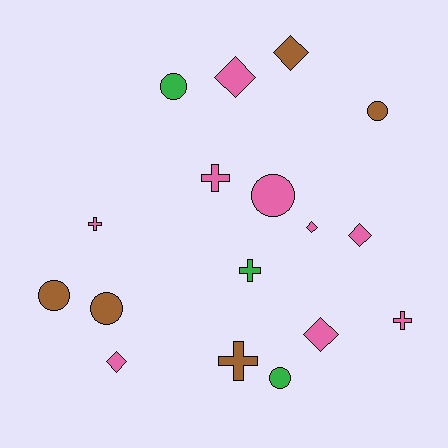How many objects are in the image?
There are 17 objects.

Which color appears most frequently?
Pink, with 9 objects.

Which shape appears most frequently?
Diamond, with 6 objects.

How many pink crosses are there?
There are 3 pink crosses.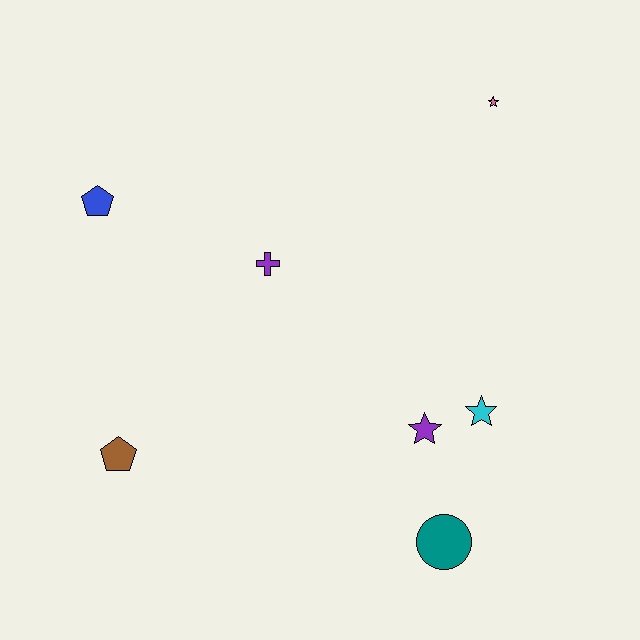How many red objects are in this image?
There are no red objects.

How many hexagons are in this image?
There are no hexagons.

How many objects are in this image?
There are 7 objects.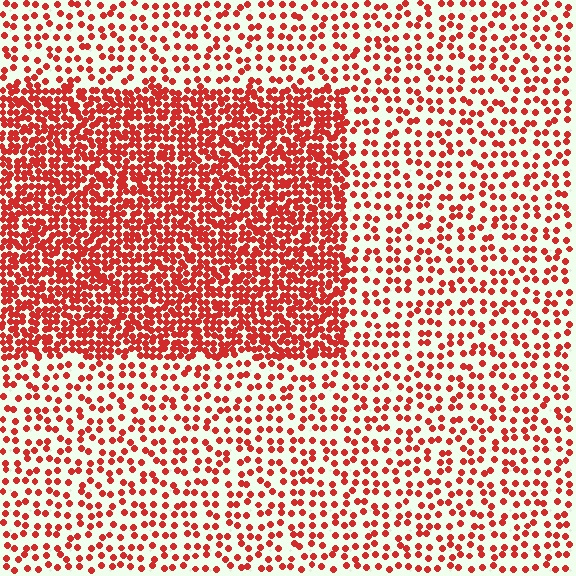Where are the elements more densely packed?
The elements are more densely packed inside the rectangle boundary.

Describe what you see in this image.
The image contains small red elements arranged at two different densities. A rectangle-shaped region is visible where the elements are more densely packed than the surrounding area.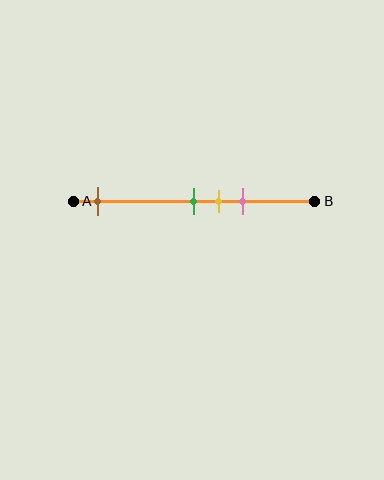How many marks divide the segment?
There are 4 marks dividing the segment.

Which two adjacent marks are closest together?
The green and yellow marks are the closest adjacent pair.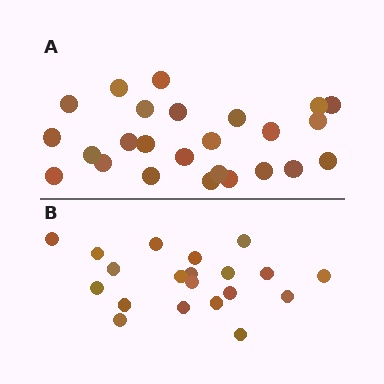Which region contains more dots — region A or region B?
Region A (the top region) has more dots.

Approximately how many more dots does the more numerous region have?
Region A has about 5 more dots than region B.